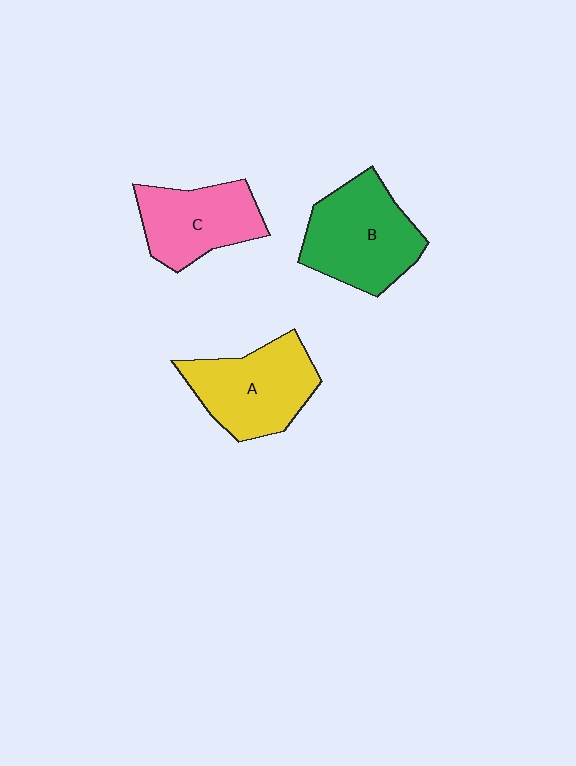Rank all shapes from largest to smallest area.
From largest to smallest: B (green), A (yellow), C (pink).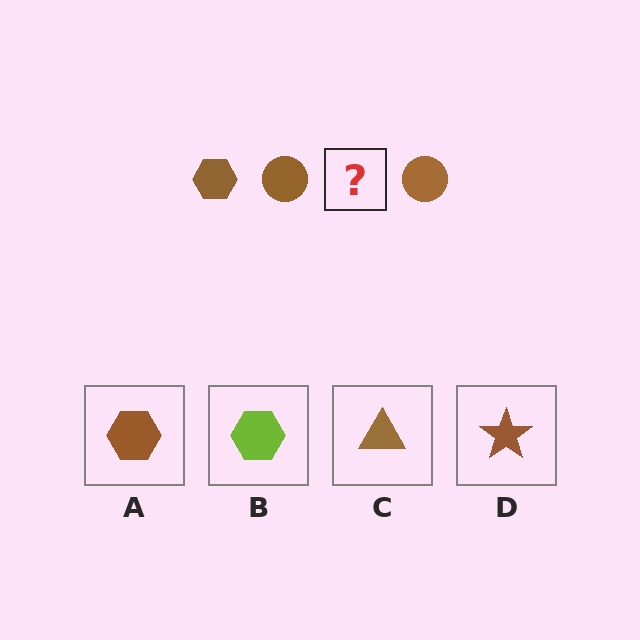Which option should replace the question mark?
Option A.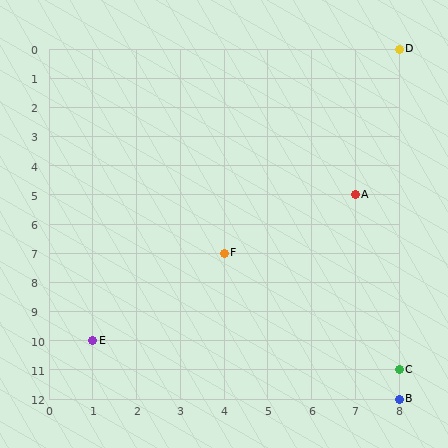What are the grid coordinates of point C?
Point C is at grid coordinates (8, 11).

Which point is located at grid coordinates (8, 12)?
Point B is at (8, 12).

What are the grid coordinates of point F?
Point F is at grid coordinates (4, 7).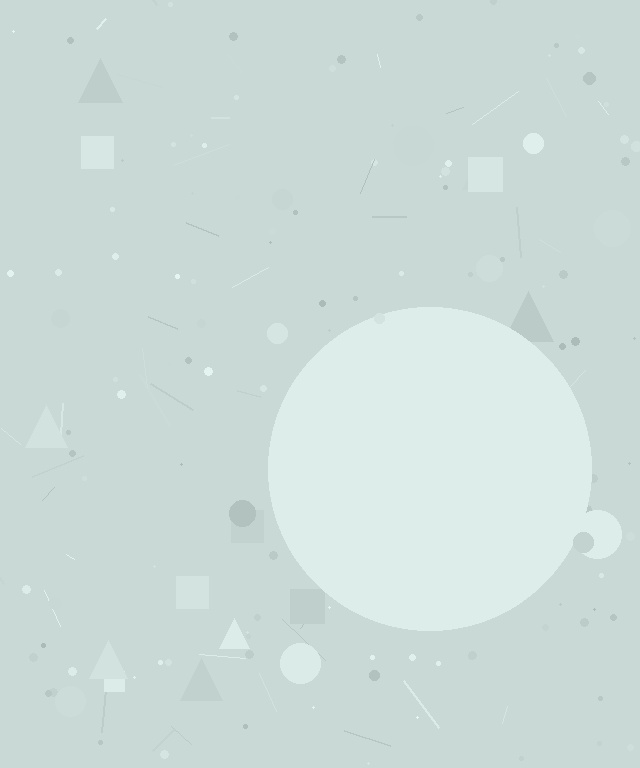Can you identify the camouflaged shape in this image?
The camouflaged shape is a circle.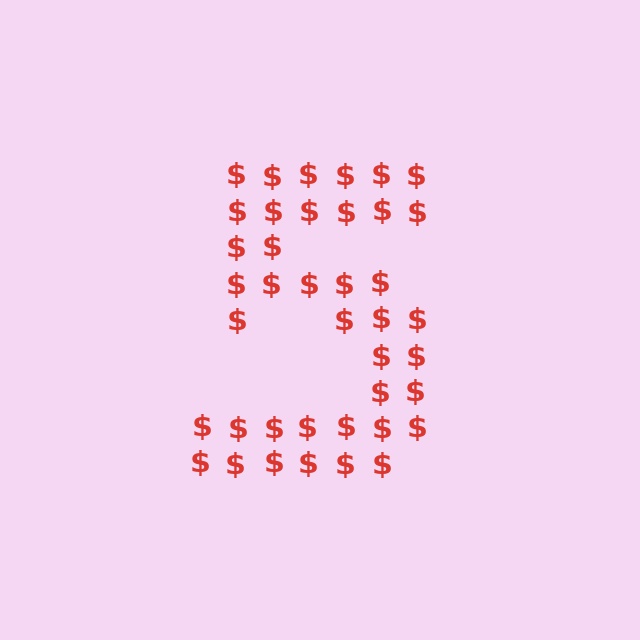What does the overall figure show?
The overall figure shows the digit 5.